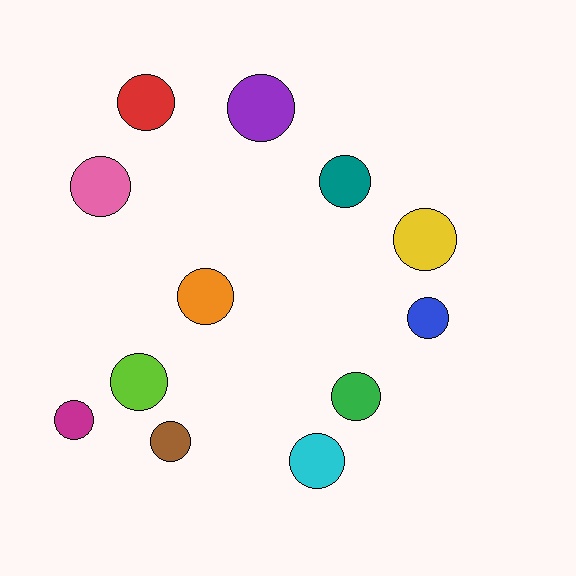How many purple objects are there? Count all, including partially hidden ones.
There is 1 purple object.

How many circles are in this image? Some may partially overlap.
There are 12 circles.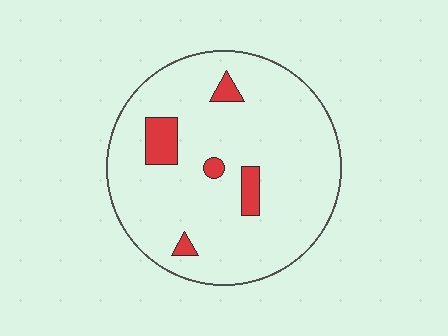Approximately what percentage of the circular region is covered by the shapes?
Approximately 10%.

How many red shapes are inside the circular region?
5.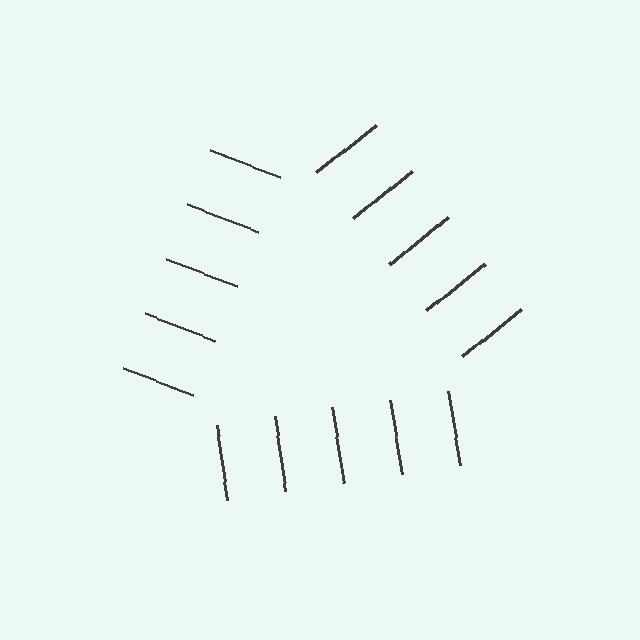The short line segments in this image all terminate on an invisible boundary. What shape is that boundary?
An illusory triangle — the line segments terminate on its edges but no continuous stroke is drawn.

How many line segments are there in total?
15 — 5 along each of the 3 edges.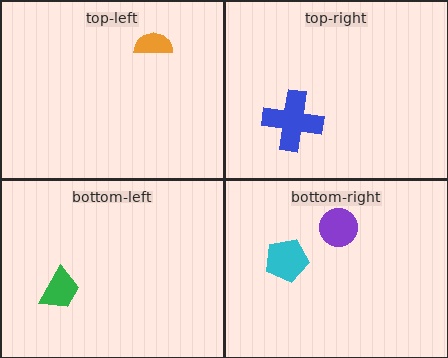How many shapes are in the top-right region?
1.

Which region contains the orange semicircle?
The top-left region.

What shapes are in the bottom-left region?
The green trapezoid.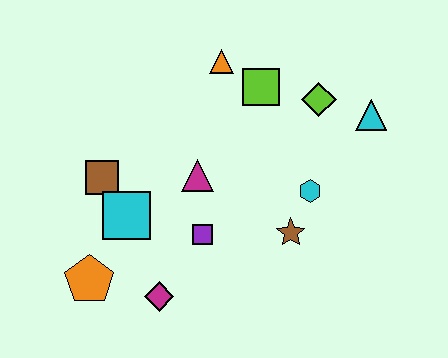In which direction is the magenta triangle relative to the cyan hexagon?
The magenta triangle is to the left of the cyan hexagon.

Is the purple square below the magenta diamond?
No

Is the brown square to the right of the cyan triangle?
No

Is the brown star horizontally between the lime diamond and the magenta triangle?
Yes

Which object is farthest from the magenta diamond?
The cyan triangle is farthest from the magenta diamond.